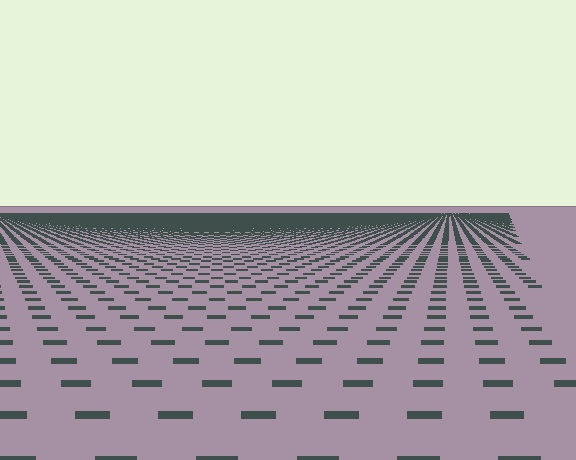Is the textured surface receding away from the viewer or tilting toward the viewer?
The surface is receding away from the viewer. Texture elements get smaller and denser toward the top.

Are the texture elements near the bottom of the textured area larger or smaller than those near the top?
Larger. Near the bottom, elements are closer to the viewer and appear at a bigger on-screen size.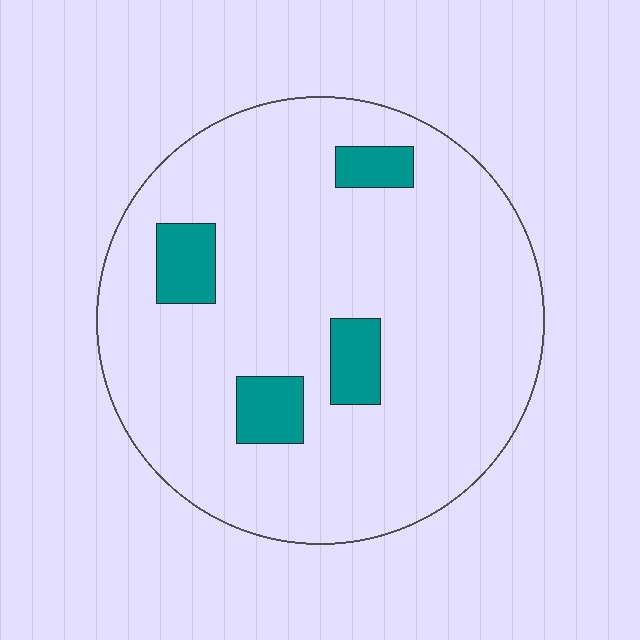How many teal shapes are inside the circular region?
4.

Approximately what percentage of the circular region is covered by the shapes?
Approximately 10%.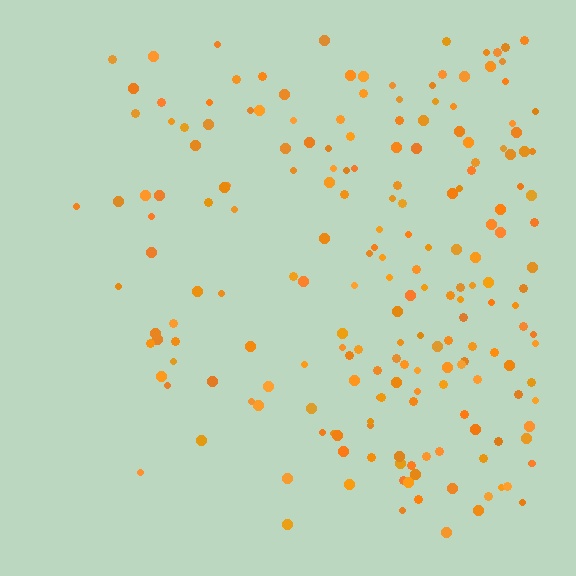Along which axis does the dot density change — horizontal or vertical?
Horizontal.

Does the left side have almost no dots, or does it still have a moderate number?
Still a moderate number, just noticeably fewer than the right.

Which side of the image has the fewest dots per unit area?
The left.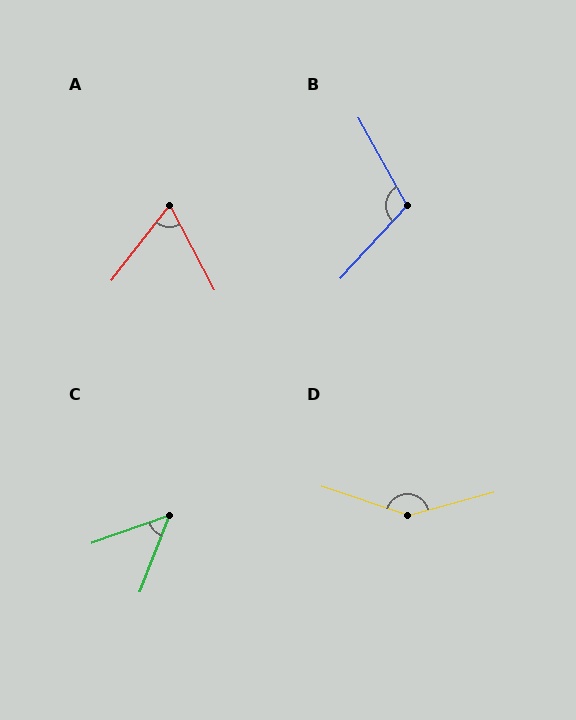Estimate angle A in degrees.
Approximately 65 degrees.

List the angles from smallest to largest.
C (50°), A (65°), B (109°), D (146°).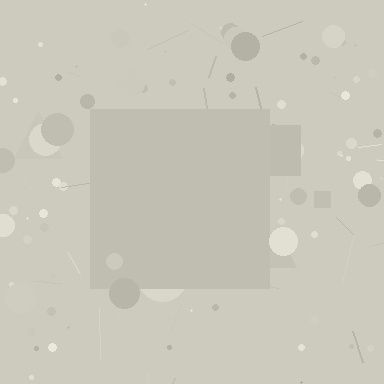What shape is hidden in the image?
A square is hidden in the image.